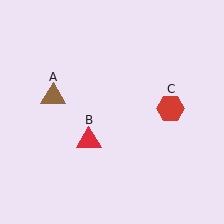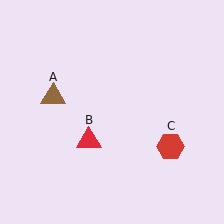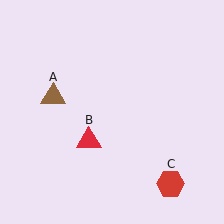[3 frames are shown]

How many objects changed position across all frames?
1 object changed position: red hexagon (object C).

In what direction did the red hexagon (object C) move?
The red hexagon (object C) moved down.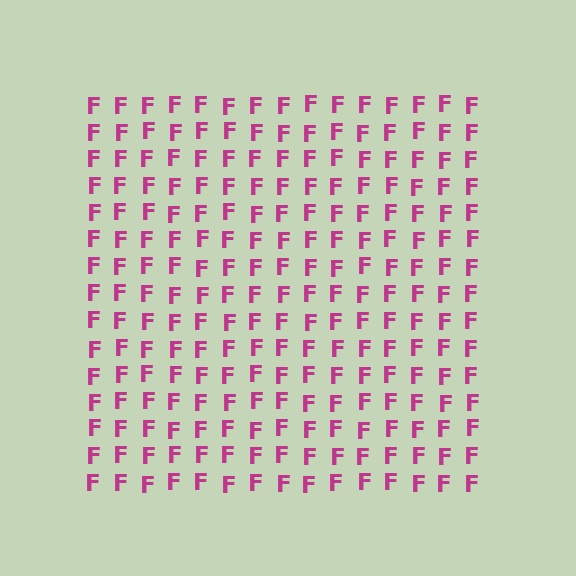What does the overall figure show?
The overall figure shows a square.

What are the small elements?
The small elements are letter F's.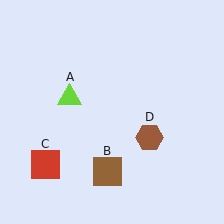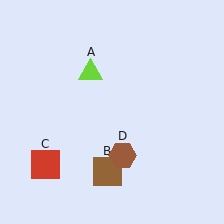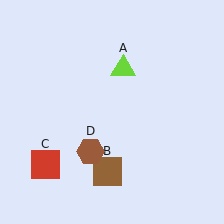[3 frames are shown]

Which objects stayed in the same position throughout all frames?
Brown square (object B) and red square (object C) remained stationary.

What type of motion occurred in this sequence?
The lime triangle (object A), brown hexagon (object D) rotated clockwise around the center of the scene.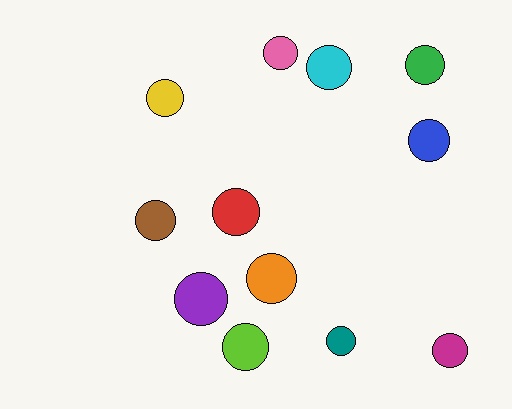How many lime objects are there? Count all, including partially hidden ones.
There is 1 lime object.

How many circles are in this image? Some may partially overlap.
There are 12 circles.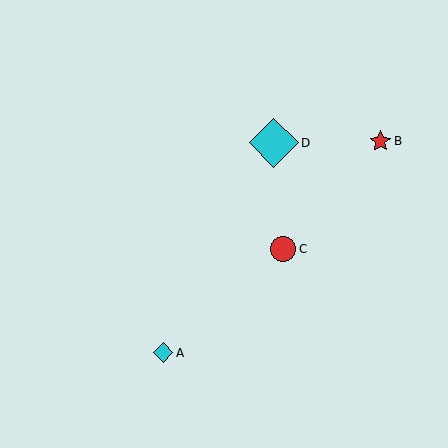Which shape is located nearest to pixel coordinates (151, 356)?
The cyan diamond (labeled A) at (163, 353) is nearest to that location.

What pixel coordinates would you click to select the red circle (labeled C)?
Click at (283, 249) to select the red circle C.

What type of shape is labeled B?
Shape B is a red star.